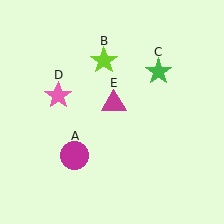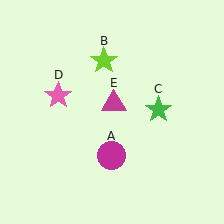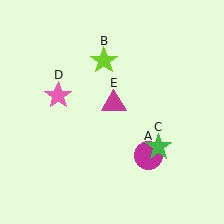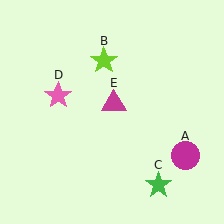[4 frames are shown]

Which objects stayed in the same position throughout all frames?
Lime star (object B) and pink star (object D) and magenta triangle (object E) remained stationary.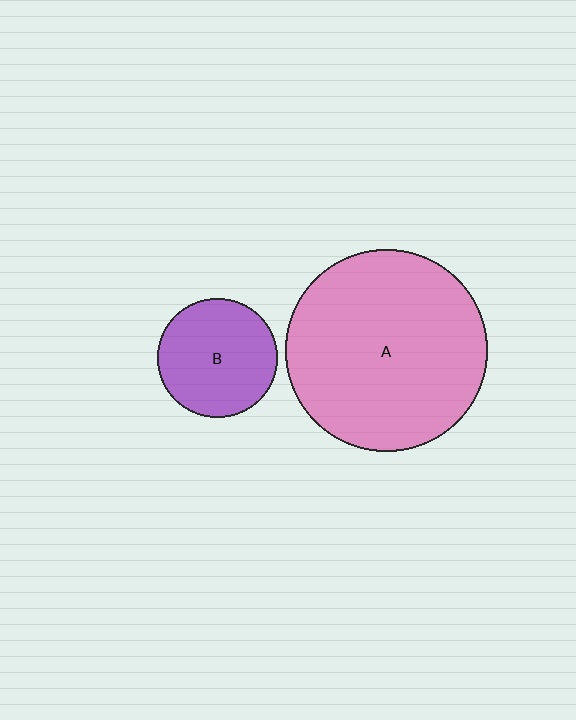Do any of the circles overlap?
No, none of the circles overlap.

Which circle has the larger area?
Circle A (pink).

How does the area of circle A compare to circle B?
Approximately 2.9 times.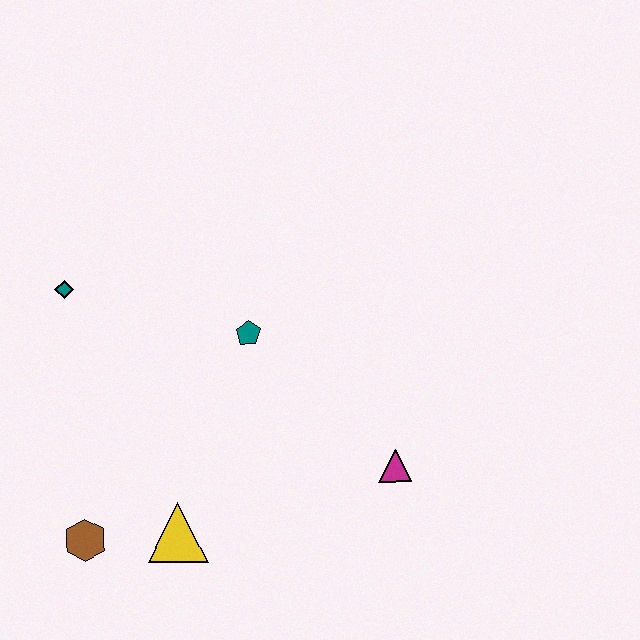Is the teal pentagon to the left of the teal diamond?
No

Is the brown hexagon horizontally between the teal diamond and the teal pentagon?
Yes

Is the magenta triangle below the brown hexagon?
No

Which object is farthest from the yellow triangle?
The teal diamond is farthest from the yellow triangle.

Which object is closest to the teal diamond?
The teal pentagon is closest to the teal diamond.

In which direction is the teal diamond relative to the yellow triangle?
The teal diamond is above the yellow triangle.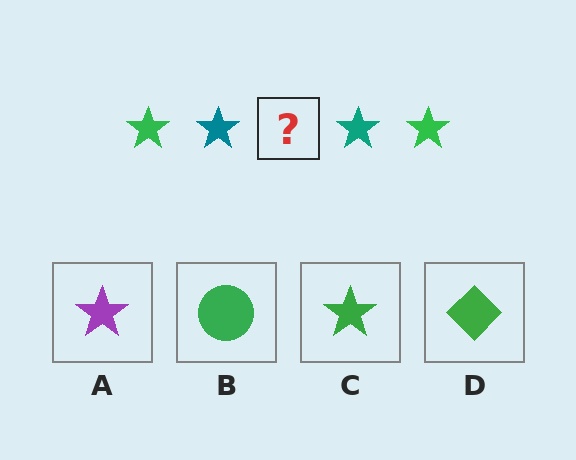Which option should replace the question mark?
Option C.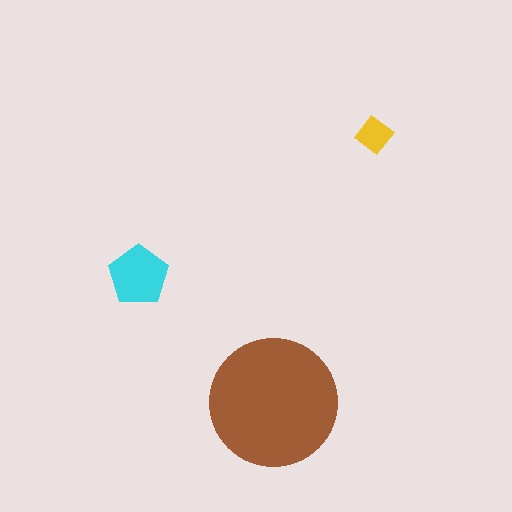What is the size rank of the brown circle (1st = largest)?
1st.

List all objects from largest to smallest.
The brown circle, the cyan pentagon, the yellow diamond.